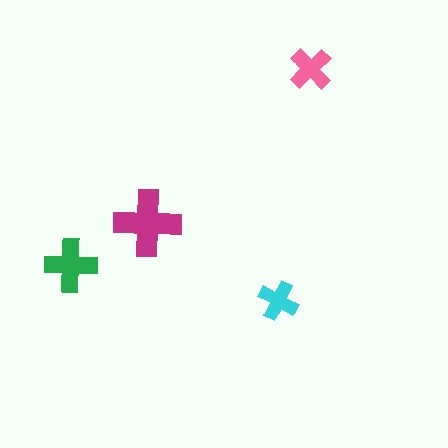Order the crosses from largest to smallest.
the magenta one, the green one, the pink one, the cyan one.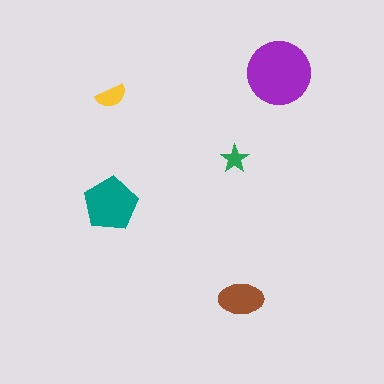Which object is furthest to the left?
The teal pentagon is leftmost.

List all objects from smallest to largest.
The green star, the yellow semicircle, the brown ellipse, the teal pentagon, the purple circle.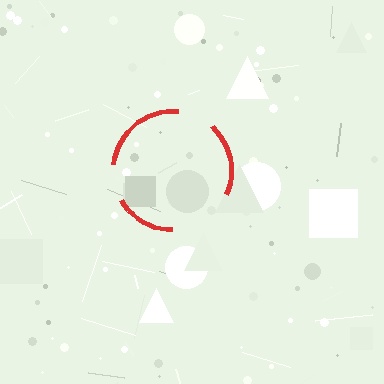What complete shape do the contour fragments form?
The contour fragments form a circle.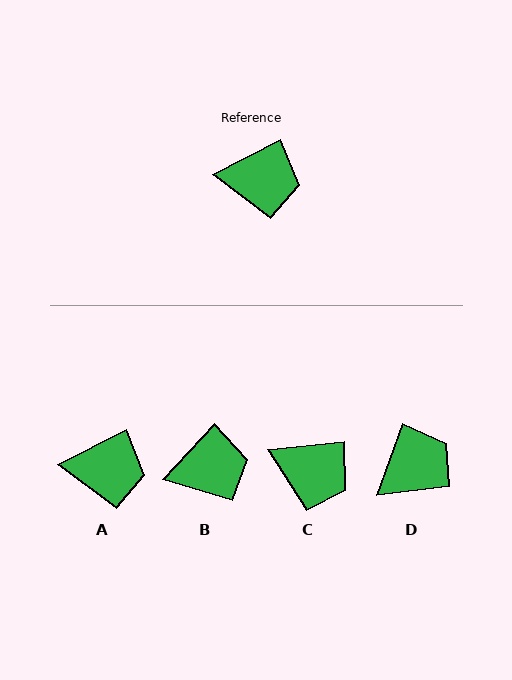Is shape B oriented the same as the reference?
No, it is off by about 20 degrees.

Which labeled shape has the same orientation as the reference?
A.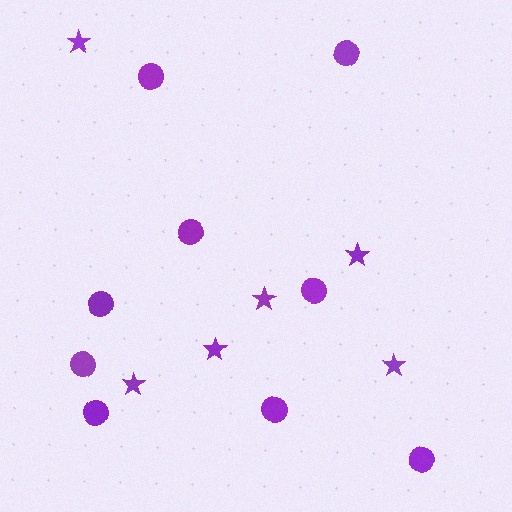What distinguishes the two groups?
There are 2 groups: one group of circles (9) and one group of stars (6).